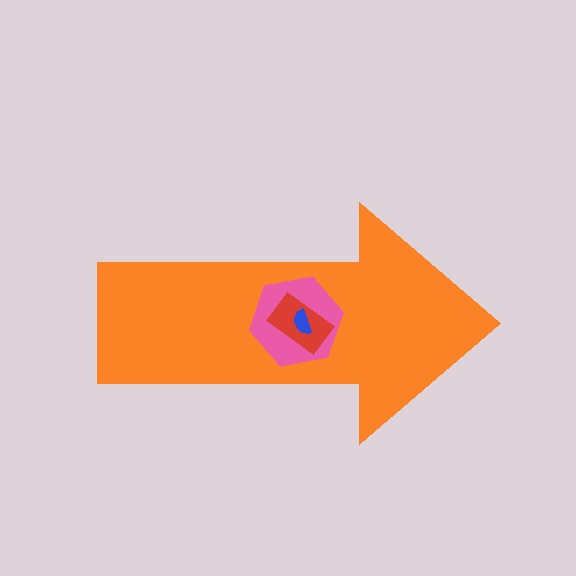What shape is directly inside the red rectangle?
The blue semicircle.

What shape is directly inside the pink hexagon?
The red rectangle.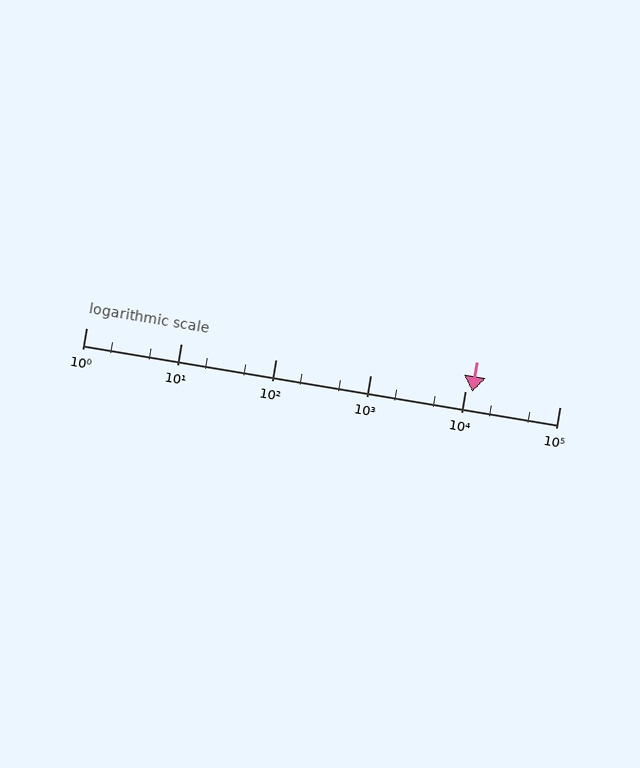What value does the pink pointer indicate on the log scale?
The pointer indicates approximately 12000.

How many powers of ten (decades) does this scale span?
The scale spans 5 decades, from 1 to 100000.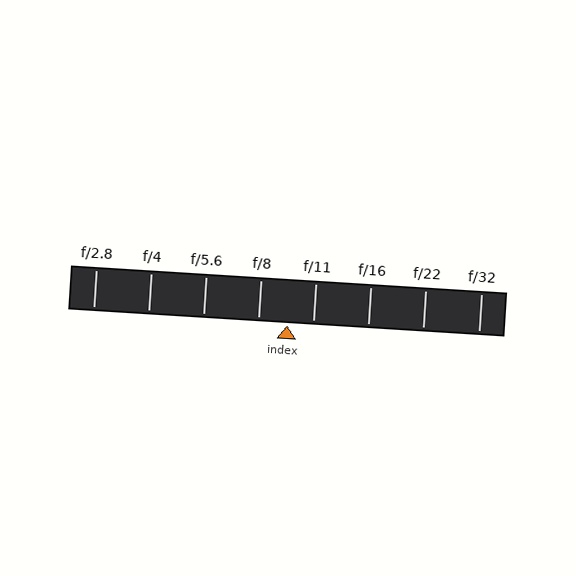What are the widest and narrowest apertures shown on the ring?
The widest aperture shown is f/2.8 and the narrowest is f/32.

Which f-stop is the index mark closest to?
The index mark is closest to f/11.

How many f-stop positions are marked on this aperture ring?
There are 8 f-stop positions marked.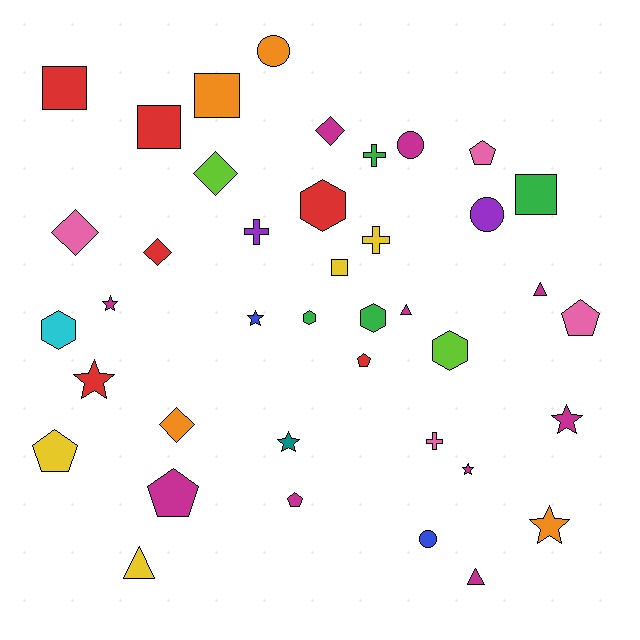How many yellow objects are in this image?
There are 4 yellow objects.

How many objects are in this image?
There are 40 objects.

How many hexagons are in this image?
There are 5 hexagons.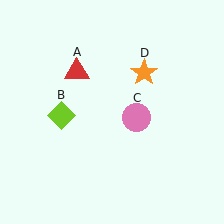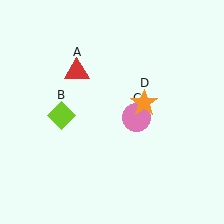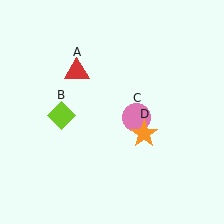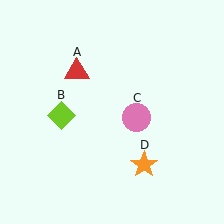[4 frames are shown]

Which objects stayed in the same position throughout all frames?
Red triangle (object A) and lime diamond (object B) and pink circle (object C) remained stationary.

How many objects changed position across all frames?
1 object changed position: orange star (object D).